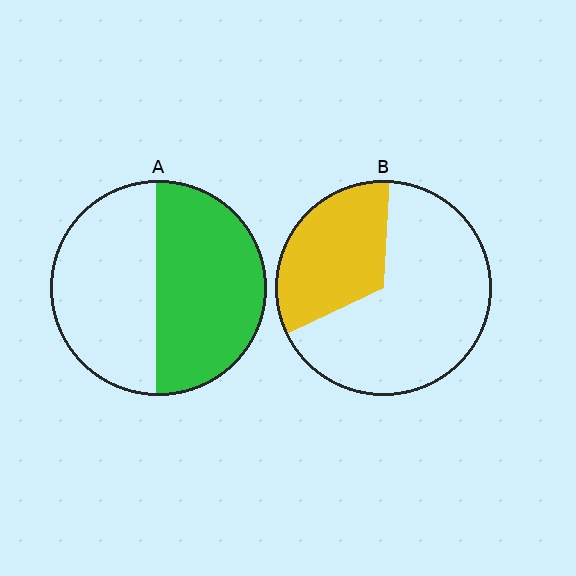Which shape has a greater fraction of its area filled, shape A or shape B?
Shape A.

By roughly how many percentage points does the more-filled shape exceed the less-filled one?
By roughly 20 percentage points (A over B).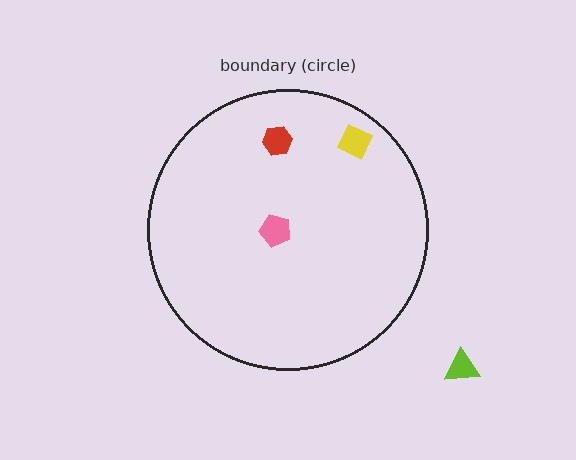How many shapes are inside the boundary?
3 inside, 1 outside.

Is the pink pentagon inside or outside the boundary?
Inside.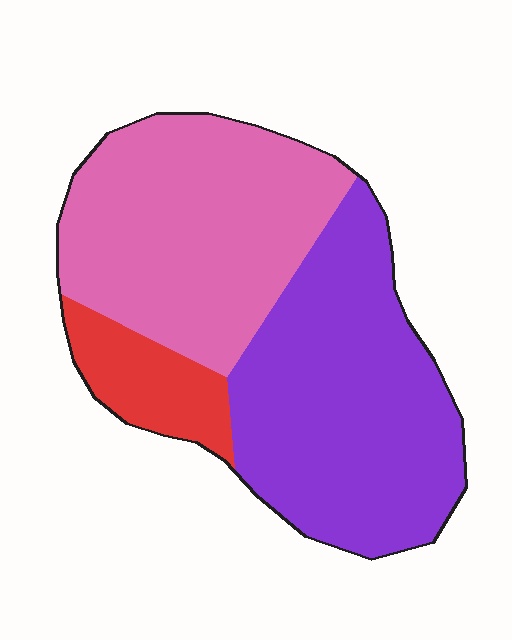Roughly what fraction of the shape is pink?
Pink takes up about two fifths (2/5) of the shape.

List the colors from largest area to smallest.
From largest to smallest: purple, pink, red.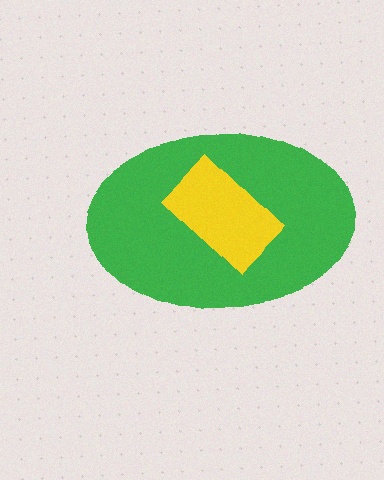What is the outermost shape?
The green ellipse.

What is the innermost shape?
The yellow rectangle.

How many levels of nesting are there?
2.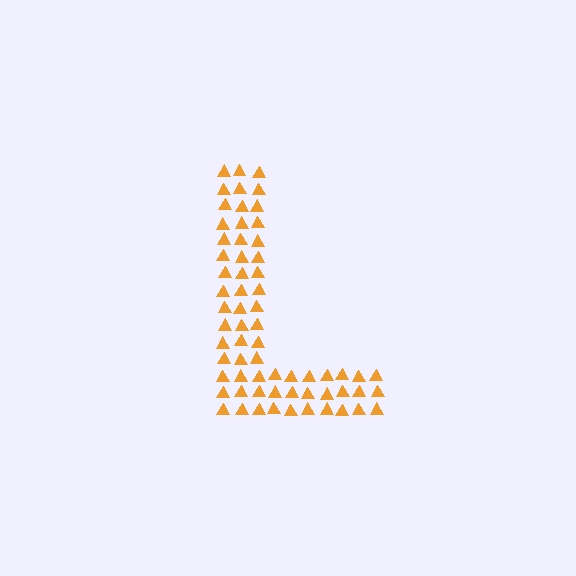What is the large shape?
The large shape is the letter L.